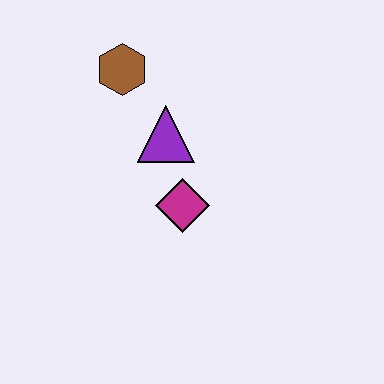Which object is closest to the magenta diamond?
The purple triangle is closest to the magenta diamond.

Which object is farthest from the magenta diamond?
The brown hexagon is farthest from the magenta diamond.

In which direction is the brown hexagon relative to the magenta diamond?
The brown hexagon is above the magenta diamond.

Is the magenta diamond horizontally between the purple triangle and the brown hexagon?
No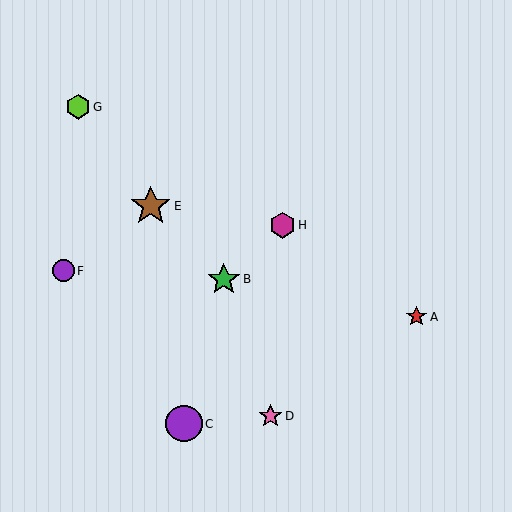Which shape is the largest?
The brown star (labeled E) is the largest.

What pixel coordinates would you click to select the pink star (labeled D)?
Click at (270, 416) to select the pink star D.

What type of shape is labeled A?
Shape A is a red star.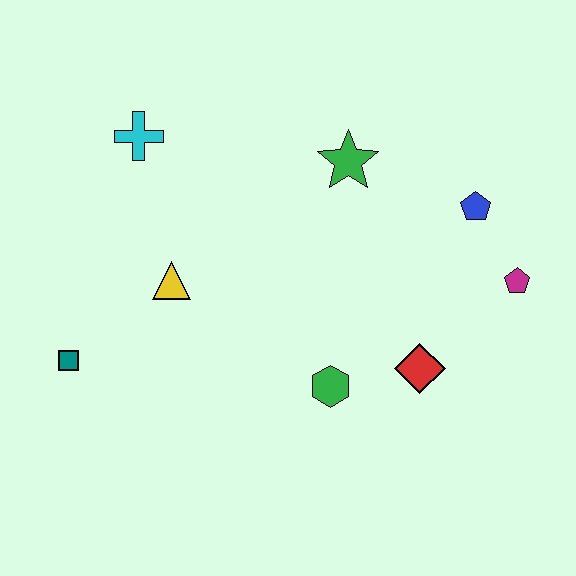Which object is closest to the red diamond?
The green hexagon is closest to the red diamond.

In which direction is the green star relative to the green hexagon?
The green star is above the green hexagon.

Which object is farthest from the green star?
The teal square is farthest from the green star.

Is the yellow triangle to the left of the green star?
Yes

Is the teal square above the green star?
No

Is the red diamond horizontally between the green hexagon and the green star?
No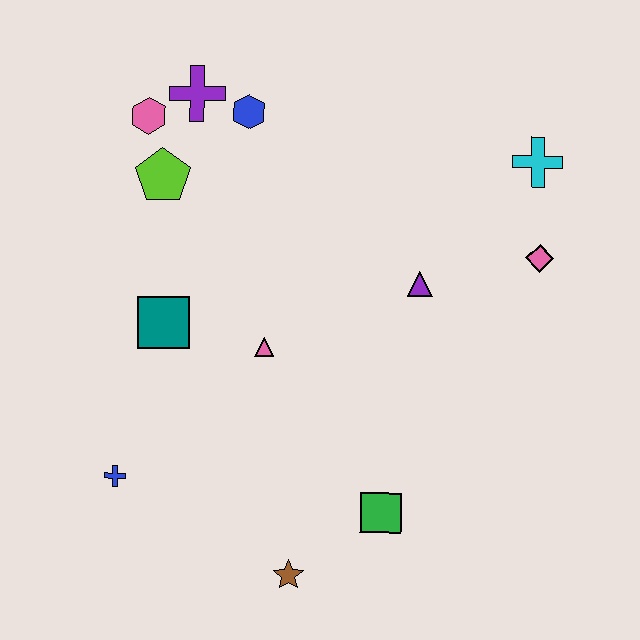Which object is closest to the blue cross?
The teal square is closest to the blue cross.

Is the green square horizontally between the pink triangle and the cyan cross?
Yes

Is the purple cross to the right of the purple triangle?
No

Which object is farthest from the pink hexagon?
The brown star is farthest from the pink hexagon.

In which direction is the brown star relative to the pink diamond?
The brown star is below the pink diamond.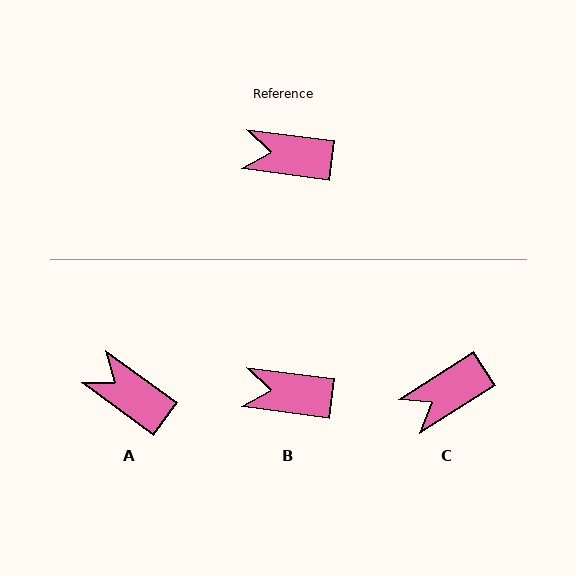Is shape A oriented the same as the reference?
No, it is off by about 29 degrees.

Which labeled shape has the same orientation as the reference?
B.